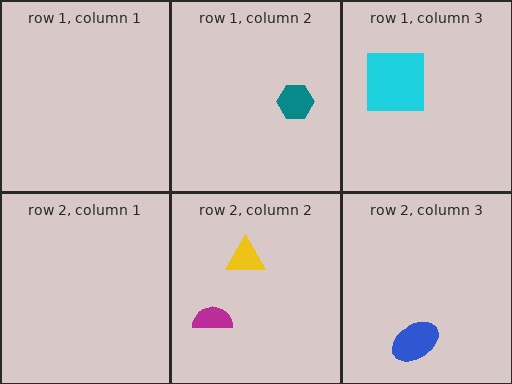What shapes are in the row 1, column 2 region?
The teal hexagon.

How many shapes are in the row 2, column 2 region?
2.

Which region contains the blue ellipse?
The row 2, column 3 region.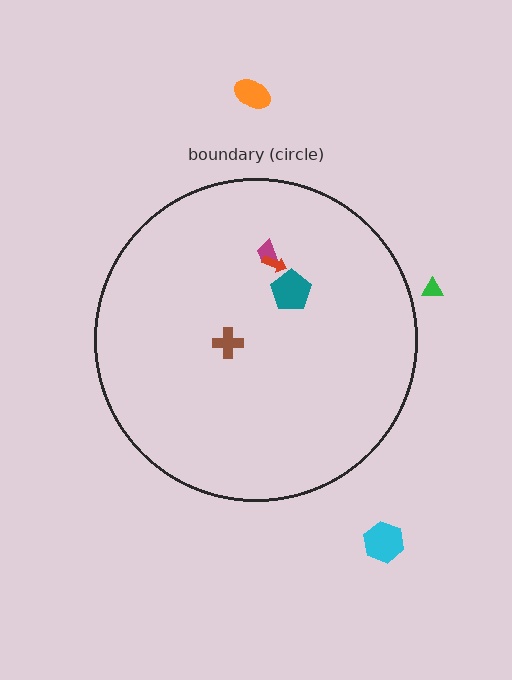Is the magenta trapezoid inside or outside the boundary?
Inside.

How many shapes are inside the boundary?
4 inside, 3 outside.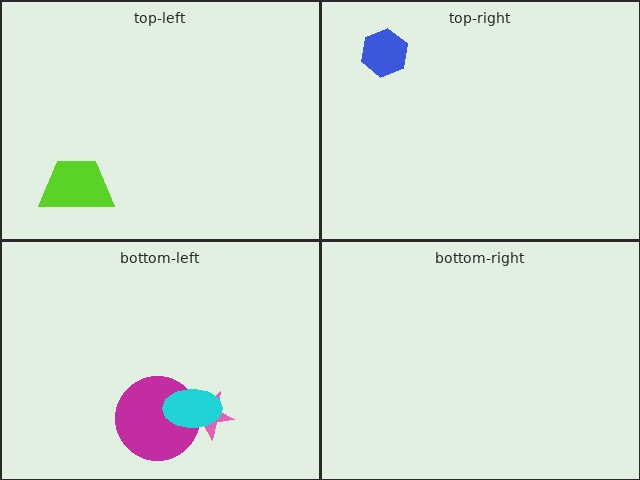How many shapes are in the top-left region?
1.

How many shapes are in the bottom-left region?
3.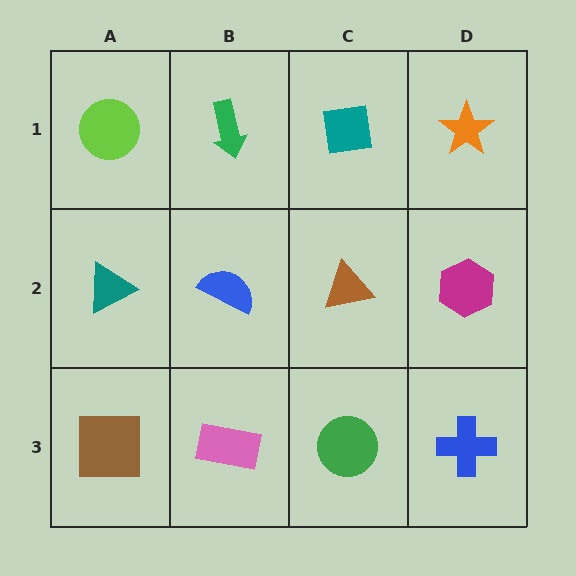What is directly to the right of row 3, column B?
A green circle.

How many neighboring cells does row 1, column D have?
2.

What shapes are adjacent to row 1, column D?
A magenta hexagon (row 2, column D), a teal square (row 1, column C).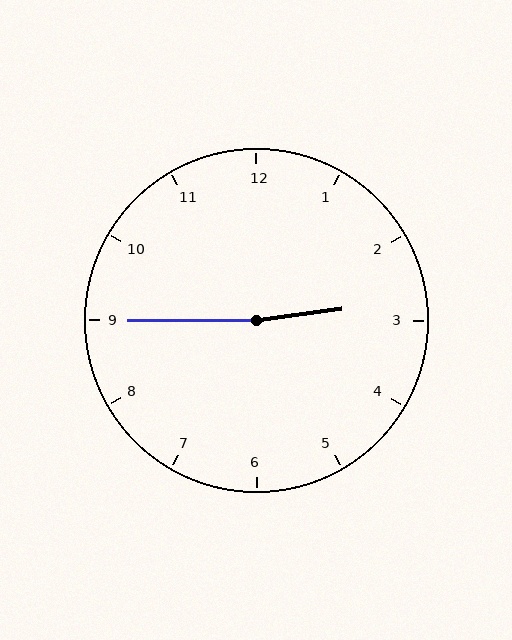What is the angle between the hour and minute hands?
Approximately 172 degrees.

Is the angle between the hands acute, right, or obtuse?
It is obtuse.